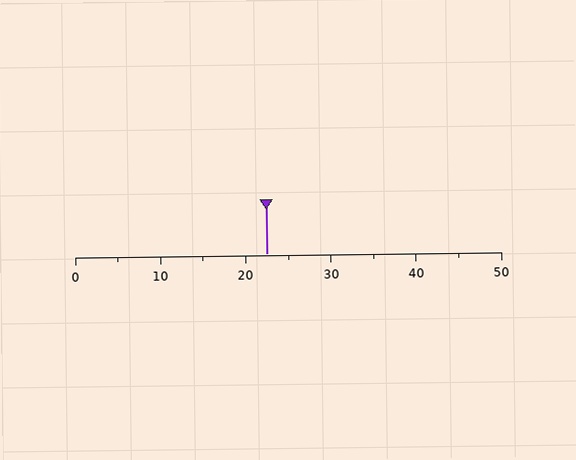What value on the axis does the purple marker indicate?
The marker indicates approximately 22.5.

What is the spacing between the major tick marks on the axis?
The major ticks are spaced 10 apart.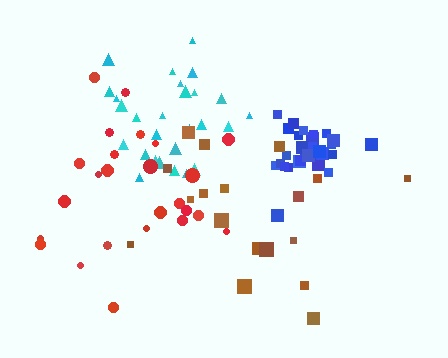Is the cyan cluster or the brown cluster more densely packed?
Cyan.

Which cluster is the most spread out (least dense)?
Brown.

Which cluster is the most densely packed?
Blue.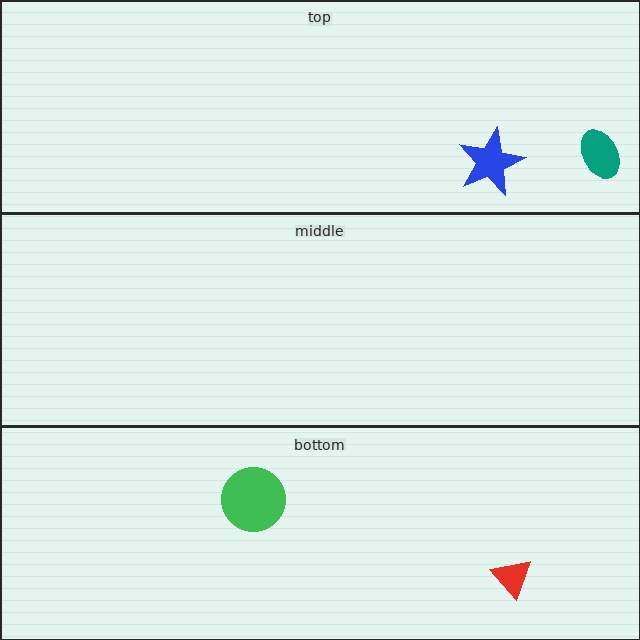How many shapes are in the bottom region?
2.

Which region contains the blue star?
The top region.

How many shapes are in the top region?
2.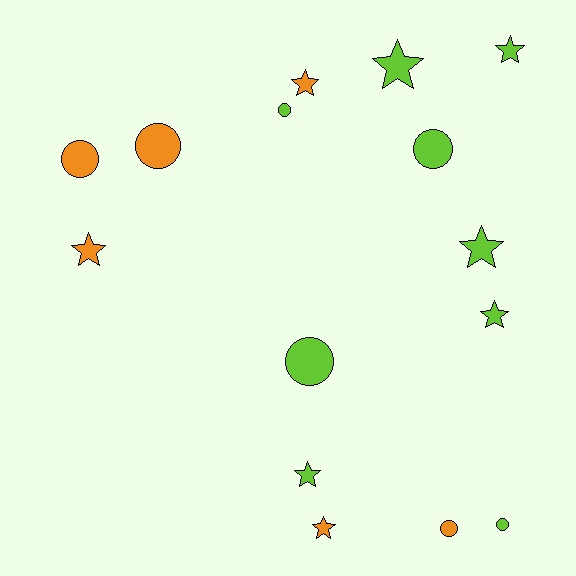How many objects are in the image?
There are 15 objects.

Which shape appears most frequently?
Star, with 8 objects.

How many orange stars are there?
There are 3 orange stars.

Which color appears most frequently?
Lime, with 9 objects.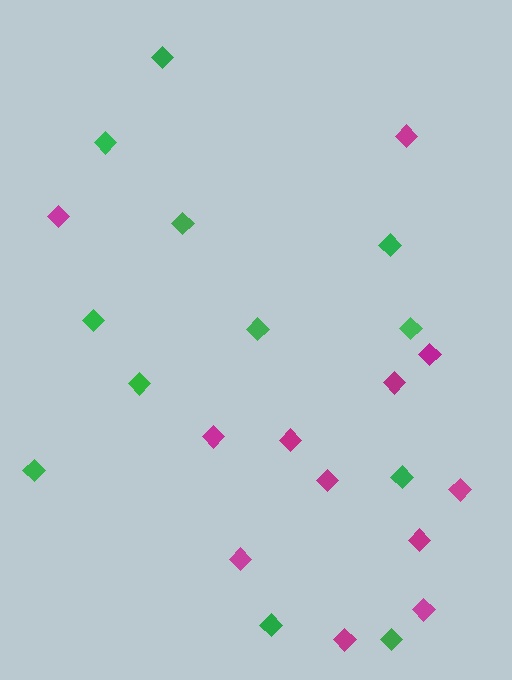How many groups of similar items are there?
There are 2 groups: one group of magenta diamonds (12) and one group of green diamonds (12).